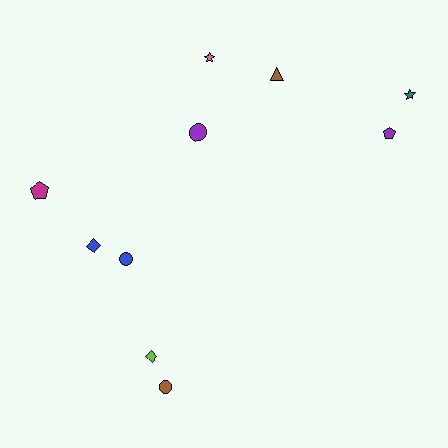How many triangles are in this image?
There is 1 triangle.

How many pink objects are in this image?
There is 1 pink object.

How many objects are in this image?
There are 10 objects.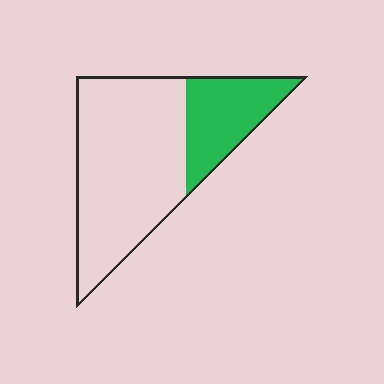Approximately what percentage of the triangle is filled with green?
Approximately 30%.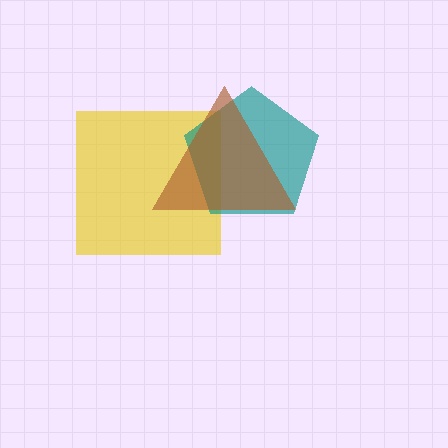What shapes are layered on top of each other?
The layered shapes are: a yellow square, a teal pentagon, a brown triangle.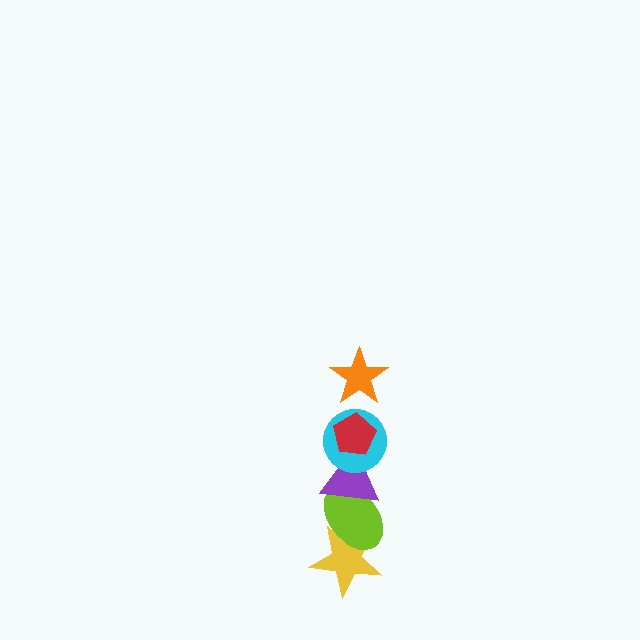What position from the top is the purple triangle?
The purple triangle is 4th from the top.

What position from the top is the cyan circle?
The cyan circle is 3rd from the top.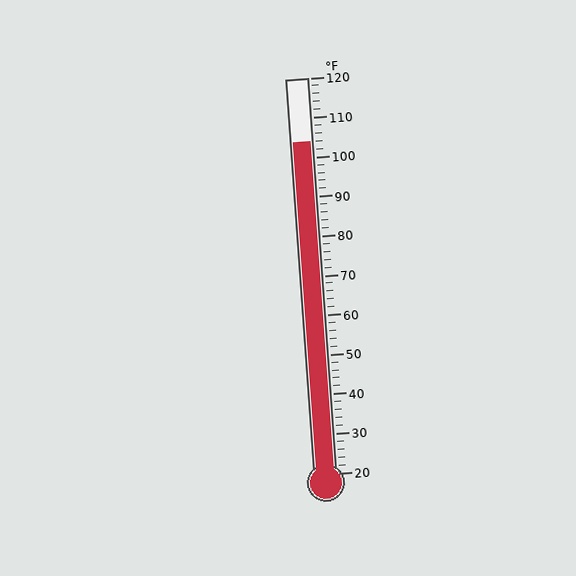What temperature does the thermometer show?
The thermometer shows approximately 104°F.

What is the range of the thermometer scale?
The thermometer scale ranges from 20°F to 120°F.